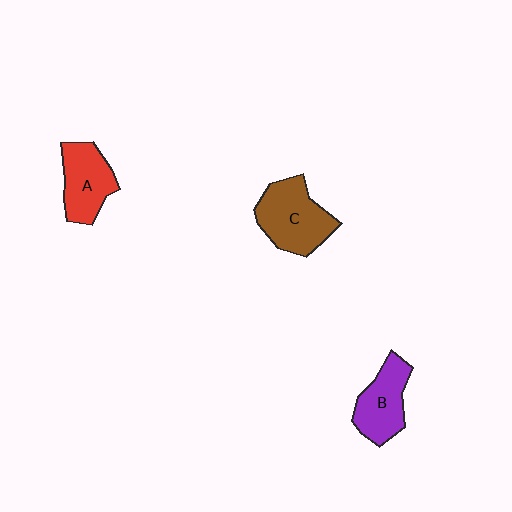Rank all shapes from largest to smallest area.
From largest to smallest: C (brown), A (red), B (purple).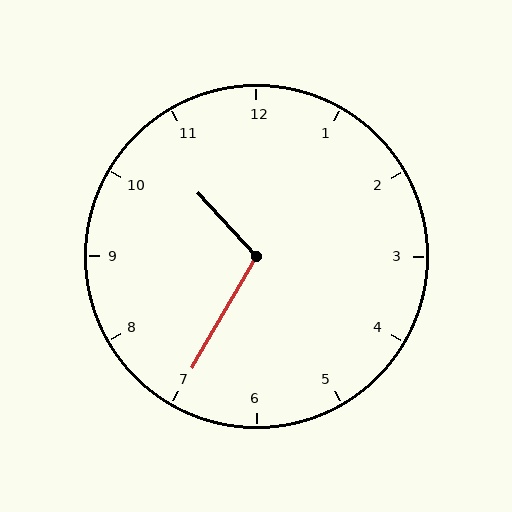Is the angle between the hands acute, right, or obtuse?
It is obtuse.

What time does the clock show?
10:35.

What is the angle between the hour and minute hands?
Approximately 108 degrees.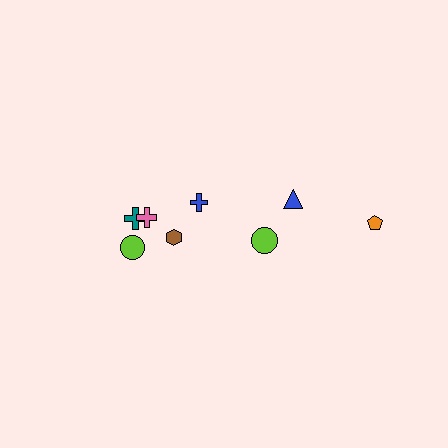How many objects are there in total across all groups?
There are 8 objects.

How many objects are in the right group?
There are 3 objects.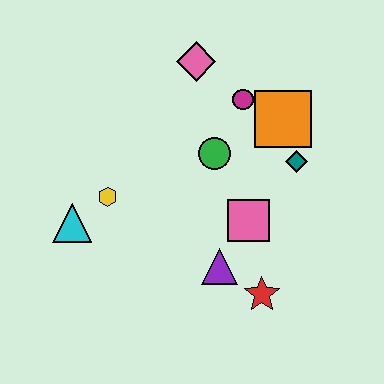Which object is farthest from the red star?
The pink diamond is farthest from the red star.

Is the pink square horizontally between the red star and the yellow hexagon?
Yes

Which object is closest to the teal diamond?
The orange square is closest to the teal diamond.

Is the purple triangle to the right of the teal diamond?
No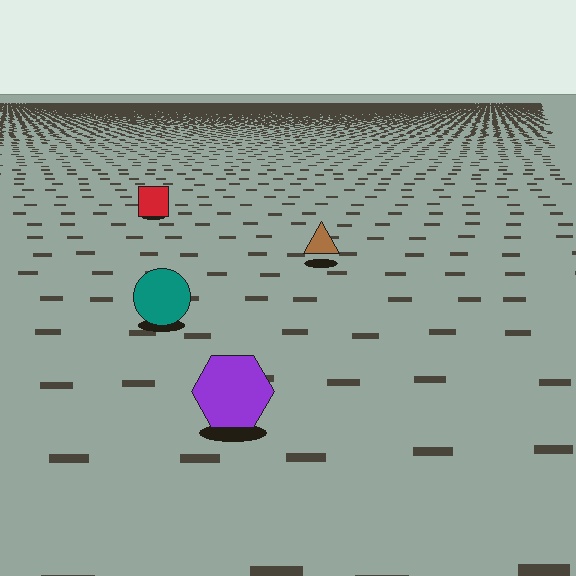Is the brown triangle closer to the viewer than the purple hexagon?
No. The purple hexagon is closer — you can tell from the texture gradient: the ground texture is coarser near it.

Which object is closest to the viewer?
The purple hexagon is closest. The texture marks near it are larger and more spread out.